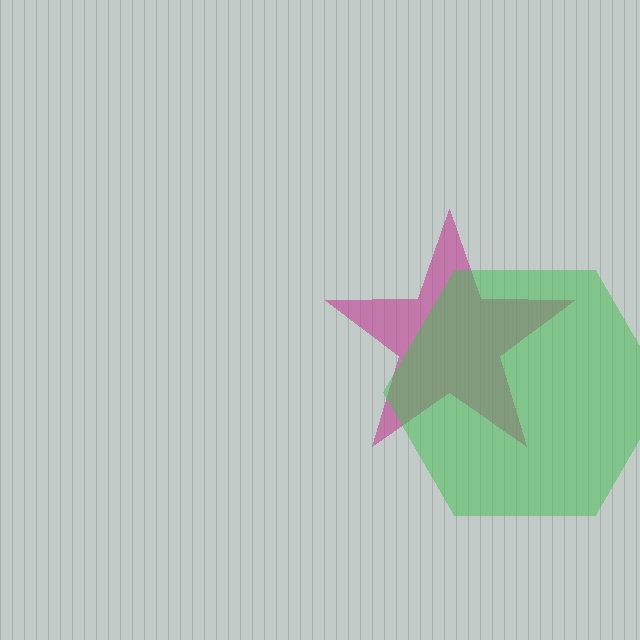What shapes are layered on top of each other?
The layered shapes are: a magenta star, a green hexagon.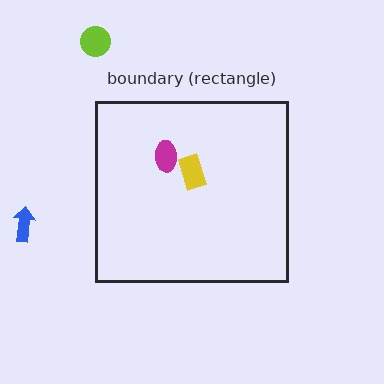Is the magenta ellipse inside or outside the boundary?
Inside.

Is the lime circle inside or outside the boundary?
Outside.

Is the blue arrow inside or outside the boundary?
Outside.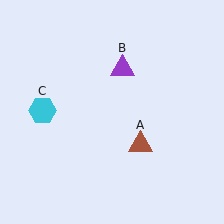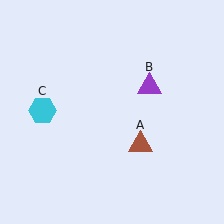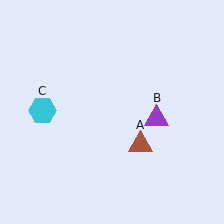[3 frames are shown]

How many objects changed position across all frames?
1 object changed position: purple triangle (object B).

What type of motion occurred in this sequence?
The purple triangle (object B) rotated clockwise around the center of the scene.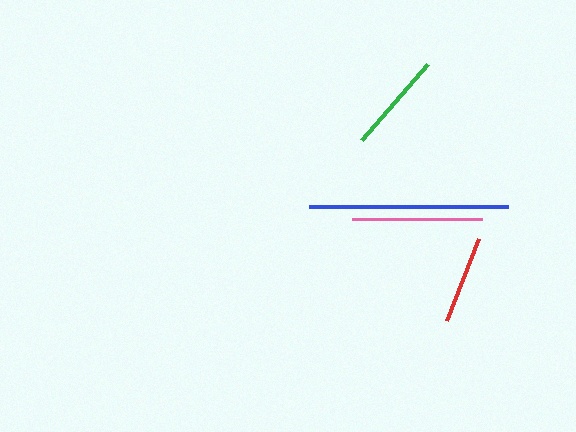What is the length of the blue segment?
The blue segment is approximately 199 pixels long.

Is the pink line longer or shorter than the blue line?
The blue line is longer than the pink line.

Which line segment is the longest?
The blue line is the longest at approximately 199 pixels.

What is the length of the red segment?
The red segment is approximately 88 pixels long.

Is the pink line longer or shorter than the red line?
The pink line is longer than the red line.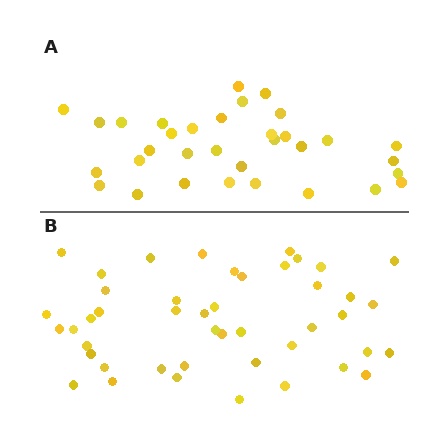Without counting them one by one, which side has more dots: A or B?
Region B (the bottom region) has more dots.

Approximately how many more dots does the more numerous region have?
Region B has roughly 12 or so more dots than region A.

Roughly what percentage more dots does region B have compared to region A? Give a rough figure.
About 35% more.